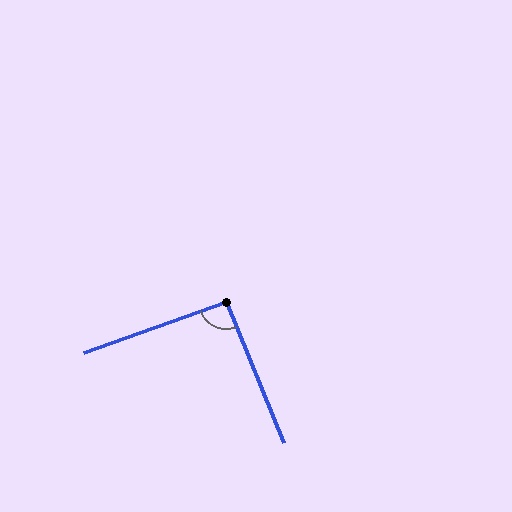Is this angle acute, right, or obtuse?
It is approximately a right angle.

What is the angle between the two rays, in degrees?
Approximately 92 degrees.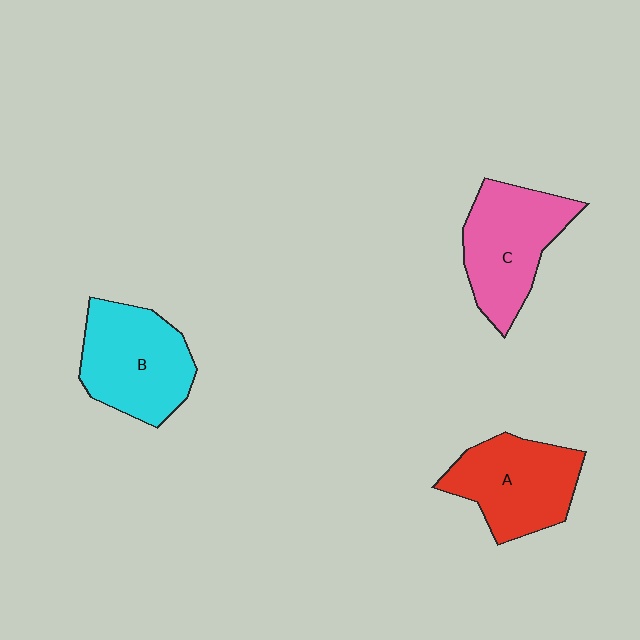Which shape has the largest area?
Shape B (cyan).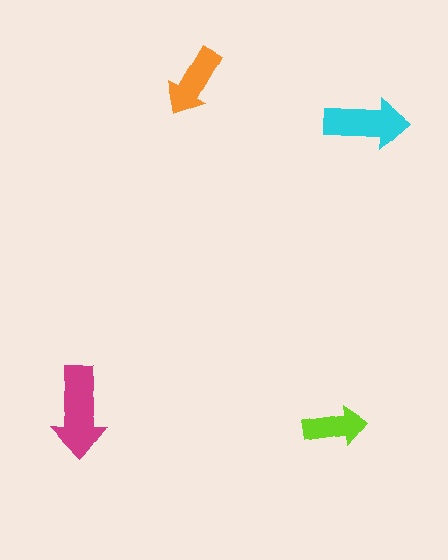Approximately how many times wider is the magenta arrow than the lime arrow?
About 1.5 times wider.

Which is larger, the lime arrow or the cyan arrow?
The cyan one.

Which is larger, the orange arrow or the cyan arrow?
The cyan one.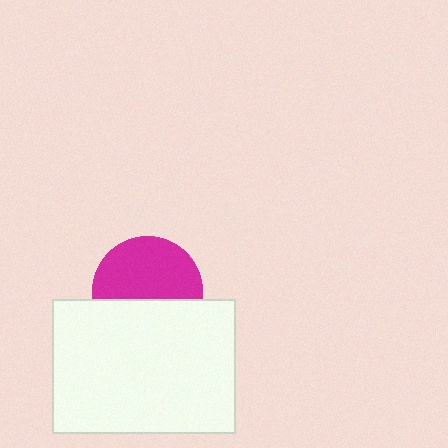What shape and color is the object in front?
The object in front is a white rectangle.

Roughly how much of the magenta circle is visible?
About half of it is visible (roughly 59%).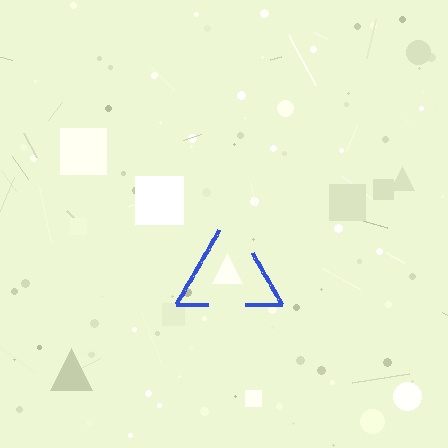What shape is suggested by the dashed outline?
The dashed outline suggests a triangle.